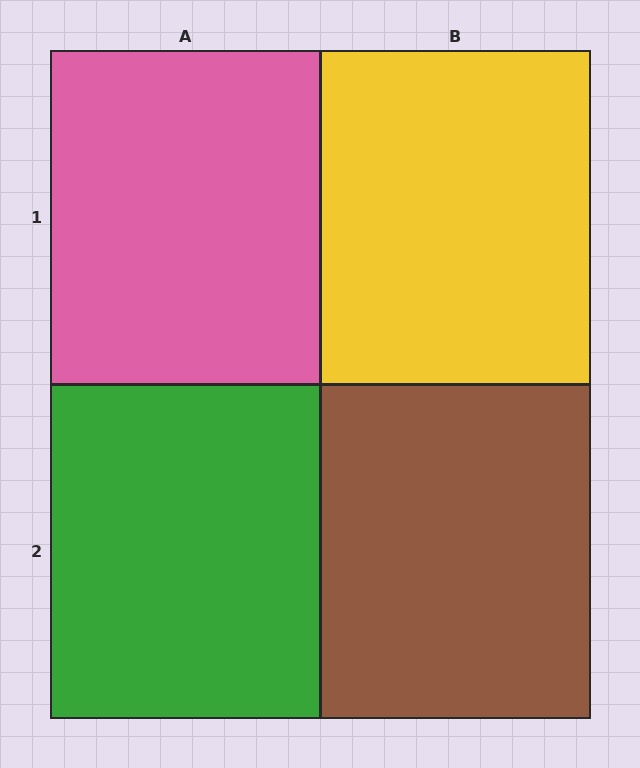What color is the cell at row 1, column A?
Pink.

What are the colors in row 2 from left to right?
Green, brown.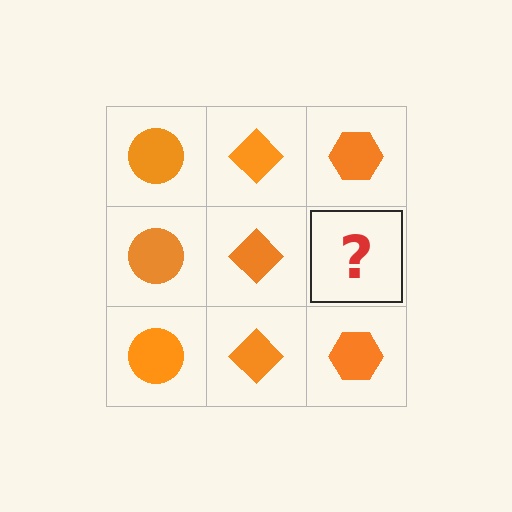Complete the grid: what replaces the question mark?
The question mark should be replaced with an orange hexagon.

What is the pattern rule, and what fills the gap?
The rule is that each column has a consistent shape. The gap should be filled with an orange hexagon.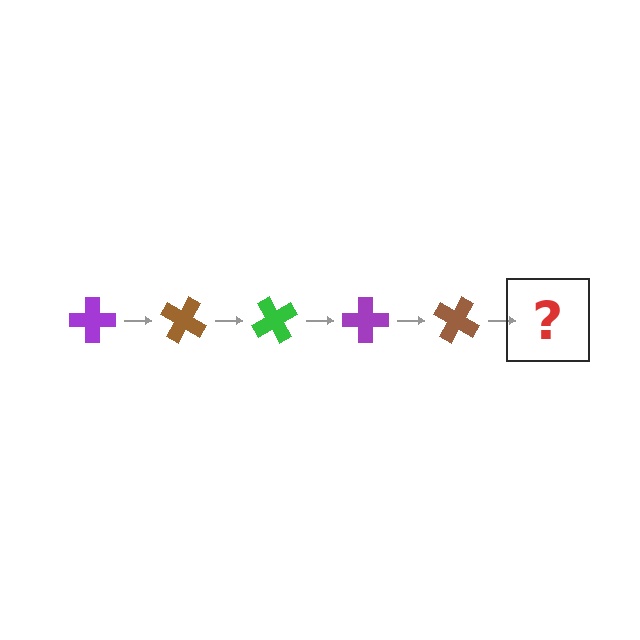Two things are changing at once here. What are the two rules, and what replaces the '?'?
The two rules are that it rotates 30 degrees each step and the color cycles through purple, brown, and green. The '?' should be a green cross, rotated 150 degrees from the start.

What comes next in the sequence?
The next element should be a green cross, rotated 150 degrees from the start.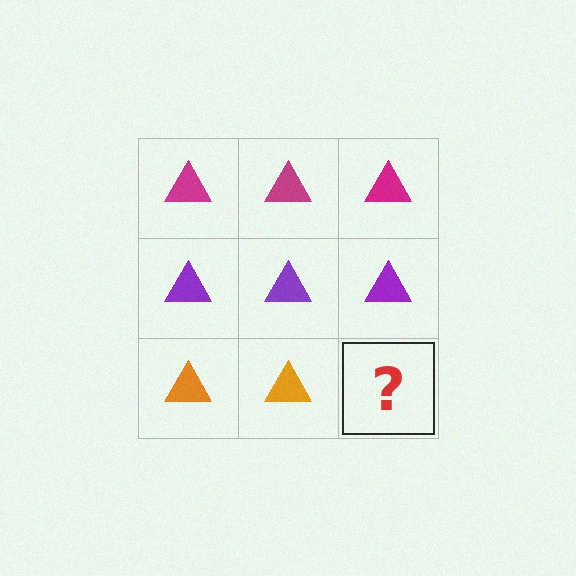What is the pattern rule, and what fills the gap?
The rule is that each row has a consistent color. The gap should be filled with an orange triangle.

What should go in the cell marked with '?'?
The missing cell should contain an orange triangle.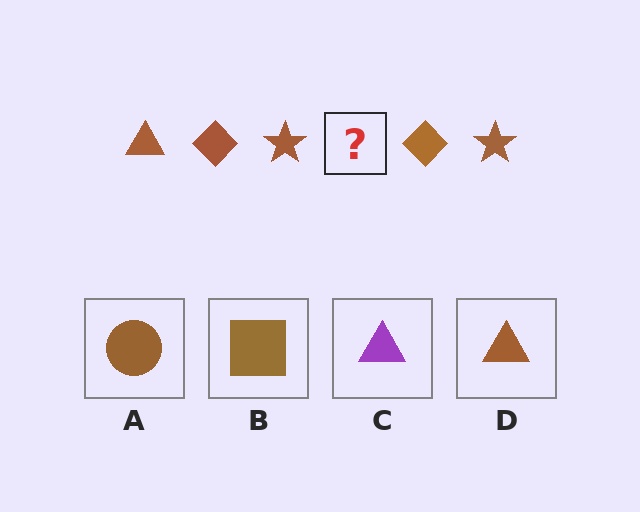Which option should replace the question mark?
Option D.